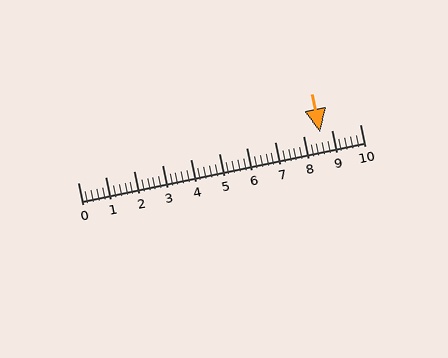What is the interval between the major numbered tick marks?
The major tick marks are spaced 1 units apart.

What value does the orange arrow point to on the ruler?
The orange arrow points to approximately 8.6.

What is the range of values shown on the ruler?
The ruler shows values from 0 to 10.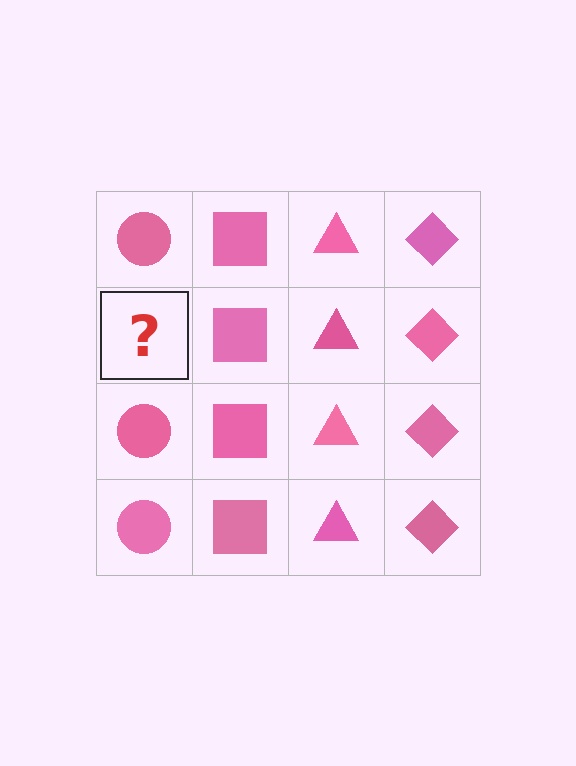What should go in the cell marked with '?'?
The missing cell should contain a pink circle.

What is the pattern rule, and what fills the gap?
The rule is that each column has a consistent shape. The gap should be filled with a pink circle.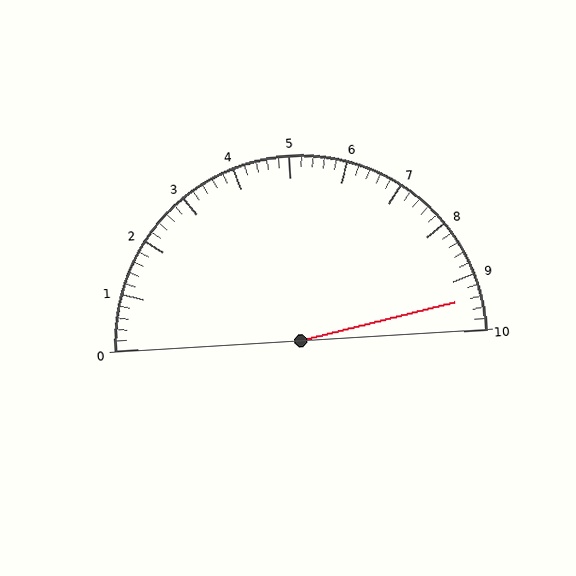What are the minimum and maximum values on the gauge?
The gauge ranges from 0 to 10.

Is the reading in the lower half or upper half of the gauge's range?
The reading is in the upper half of the range (0 to 10).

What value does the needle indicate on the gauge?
The needle indicates approximately 9.4.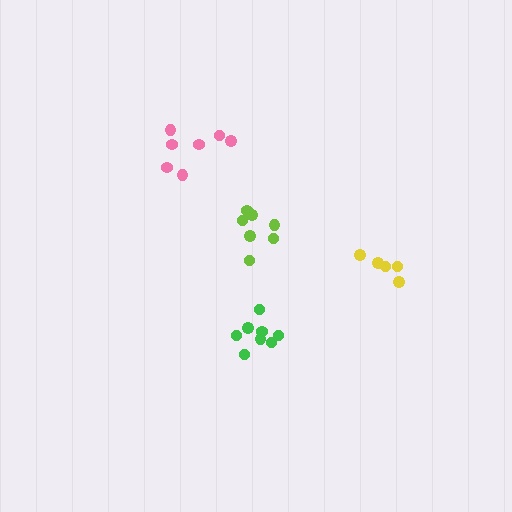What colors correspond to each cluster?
The clusters are colored: lime, yellow, pink, green.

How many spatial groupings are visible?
There are 4 spatial groupings.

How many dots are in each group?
Group 1: 7 dots, Group 2: 5 dots, Group 3: 7 dots, Group 4: 8 dots (27 total).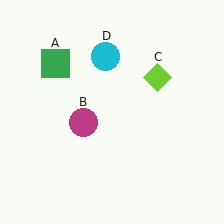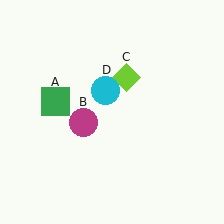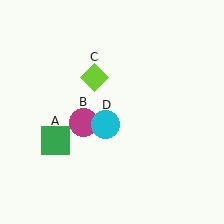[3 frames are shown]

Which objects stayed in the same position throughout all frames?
Magenta circle (object B) remained stationary.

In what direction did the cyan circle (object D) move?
The cyan circle (object D) moved down.